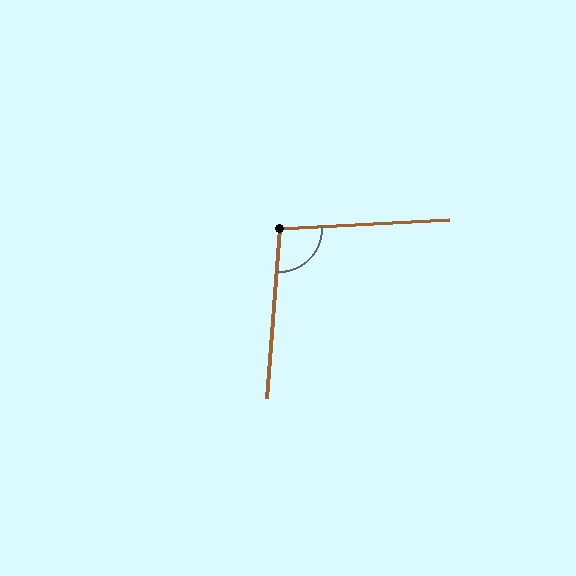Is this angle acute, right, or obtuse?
It is obtuse.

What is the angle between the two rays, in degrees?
Approximately 97 degrees.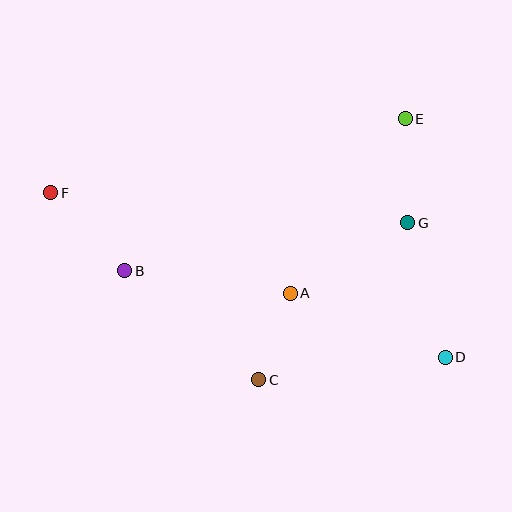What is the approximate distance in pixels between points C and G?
The distance between C and G is approximately 216 pixels.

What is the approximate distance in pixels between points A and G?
The distance between A and G is approximately 137 pixels.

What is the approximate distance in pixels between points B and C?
The distance between B and C is approximately 173 pixels.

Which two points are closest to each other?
Points A and C are closest to each other.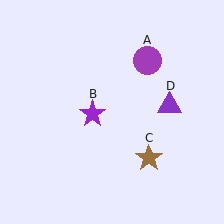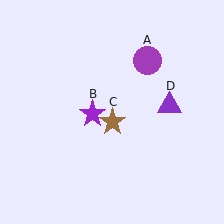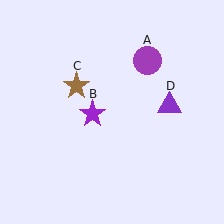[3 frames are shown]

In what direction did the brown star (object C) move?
The brown star (object C) moved up and to the left.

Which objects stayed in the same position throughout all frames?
Purple circle (object A) and purple star (object B) and purple triangle (object D) remained stationary.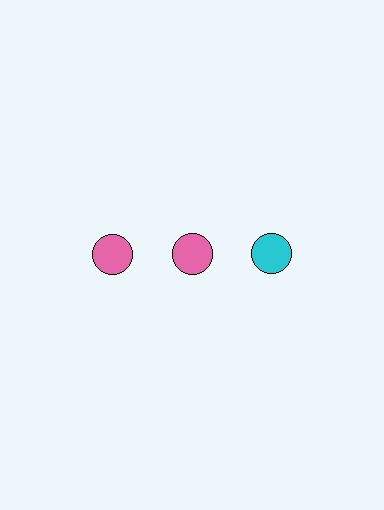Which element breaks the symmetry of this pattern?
The cyan circle in the top row, center column breaks the symmetry. All other shapes are pink circles.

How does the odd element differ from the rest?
It has a different color: cyan instead of pink.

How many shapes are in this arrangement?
There are 3 shapes arranged in a grid pattern.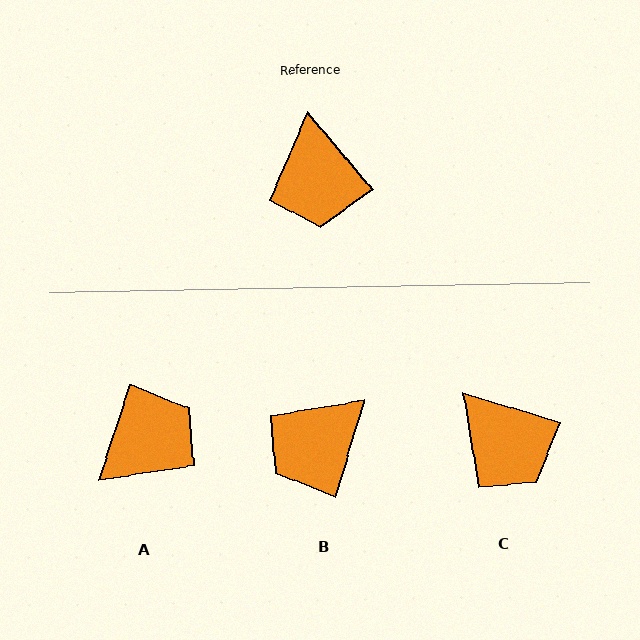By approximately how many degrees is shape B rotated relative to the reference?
Approximately 57 degrees clockwise.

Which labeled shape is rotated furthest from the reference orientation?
A, about 122 degrees away.